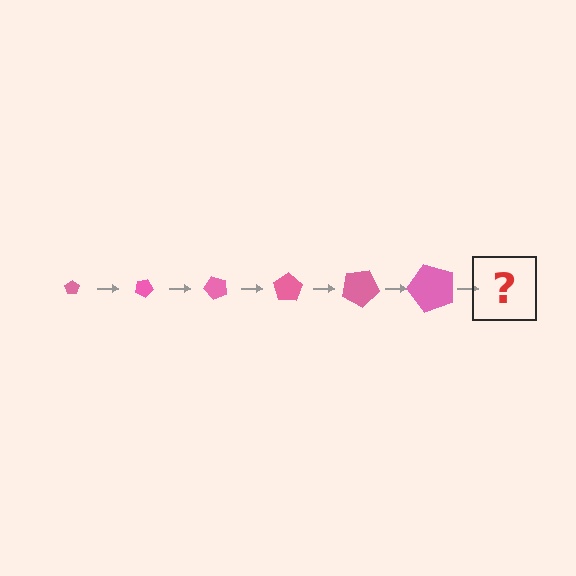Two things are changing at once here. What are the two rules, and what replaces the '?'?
The two rules are that the pentagon grows larger each step and it rotates 25 degrees each step. The '?' should be a pentagon, larger than the previous one and rotated 150 degrees from the start.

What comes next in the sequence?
The next element should be a pentagon, larger than the previous one and rotated 150 degrees from the start.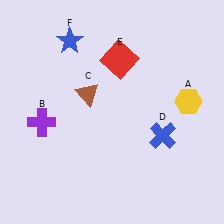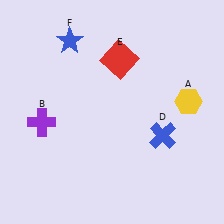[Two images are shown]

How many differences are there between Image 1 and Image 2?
There is 1 difference between the two images.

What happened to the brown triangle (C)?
The brown triangle (C) was removed in Image 2. It was in the top-left area of Image 1.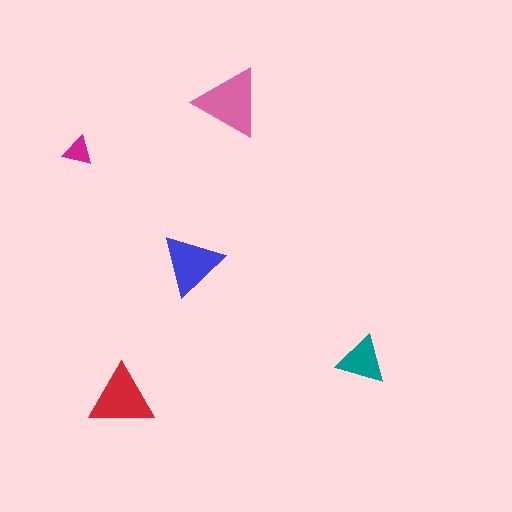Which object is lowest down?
The red triangle is bottommost.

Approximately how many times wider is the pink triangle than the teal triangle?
About 1.5 times wider.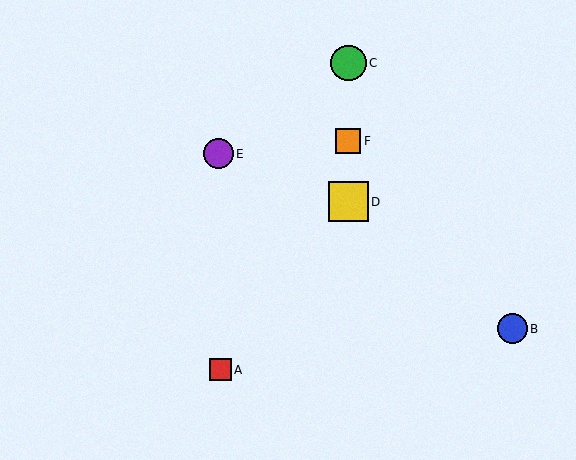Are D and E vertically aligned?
No, D is at x≈348 and E is at x≈218.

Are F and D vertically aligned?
Yes, both are at x≈348.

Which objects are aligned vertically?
Objects C, D, F are aligned vertically.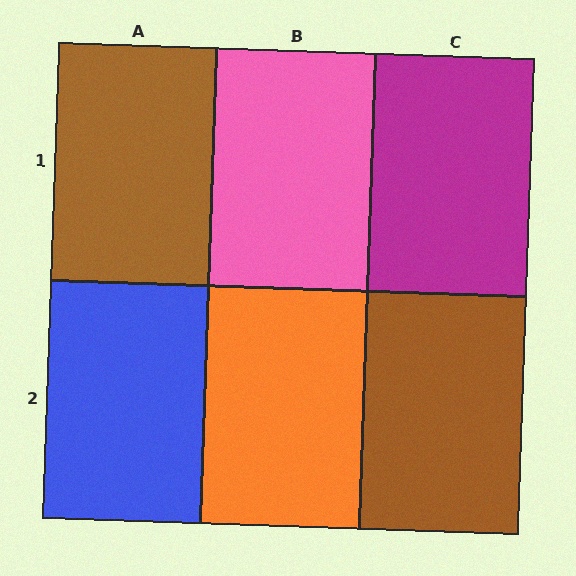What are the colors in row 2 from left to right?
Blue, orange, brown.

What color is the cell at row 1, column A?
Brown.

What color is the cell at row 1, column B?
Pink.